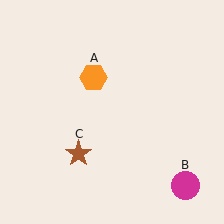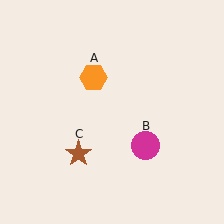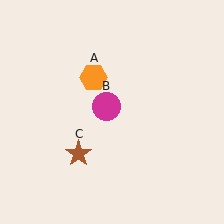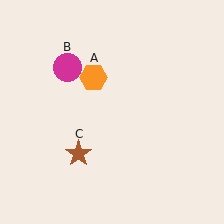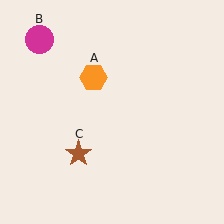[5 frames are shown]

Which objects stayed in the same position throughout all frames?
Orange hexagon (object A) and brown star (object C) remained stationary.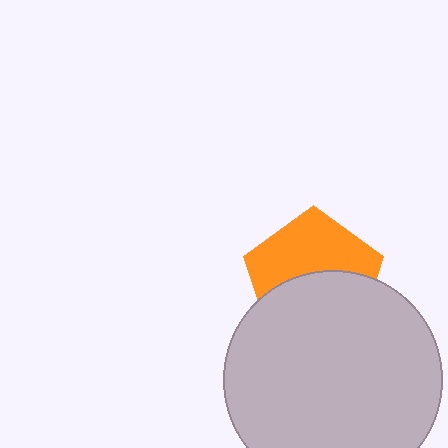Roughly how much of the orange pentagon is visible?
About half of it is visible (roughly 49%).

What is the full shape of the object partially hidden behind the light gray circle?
The partially hidden object is an orange pentagon.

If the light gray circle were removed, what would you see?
You would see the complete orange pentagon.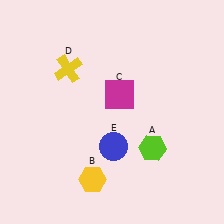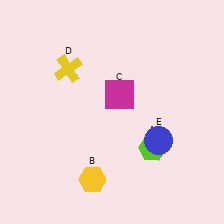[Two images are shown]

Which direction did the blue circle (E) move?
The blue circle (E) moved right.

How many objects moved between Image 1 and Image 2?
1 object moved between the two images.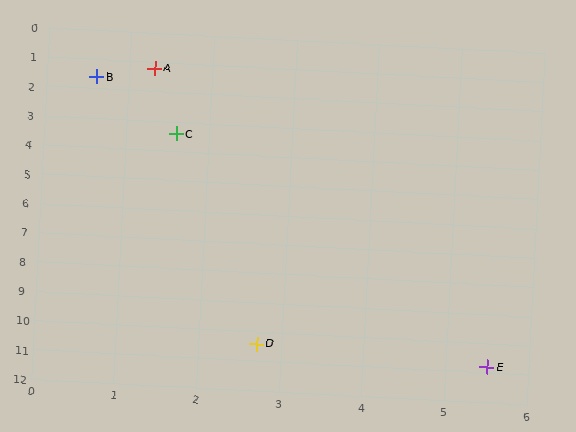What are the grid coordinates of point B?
Point B is at approximately (0.6, 1.6).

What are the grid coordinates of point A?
Point A is at approximately (1.3, 1.2).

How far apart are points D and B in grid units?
Points D and B are about 9.0 grid units apart.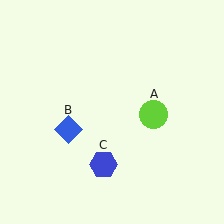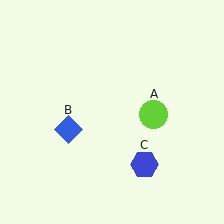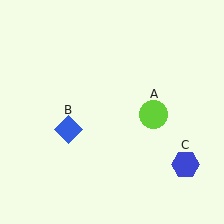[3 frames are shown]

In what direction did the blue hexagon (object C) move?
The blue hexagon (object C) moved right.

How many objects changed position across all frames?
1 object changed position: blue hexagon (object C).